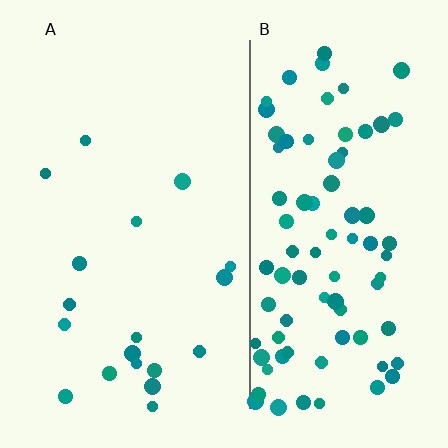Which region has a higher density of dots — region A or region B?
B (the right).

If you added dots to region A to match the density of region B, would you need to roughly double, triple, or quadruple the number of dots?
Approximately quadruple.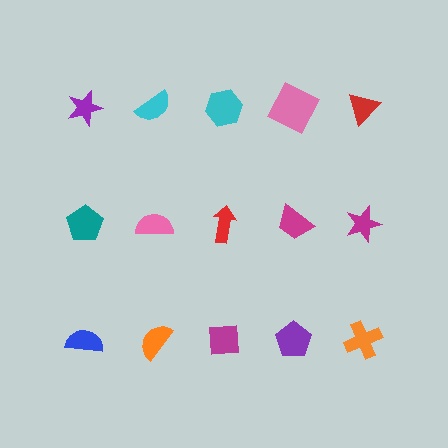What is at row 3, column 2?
An orange semicircle.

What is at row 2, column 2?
A pink semicircle.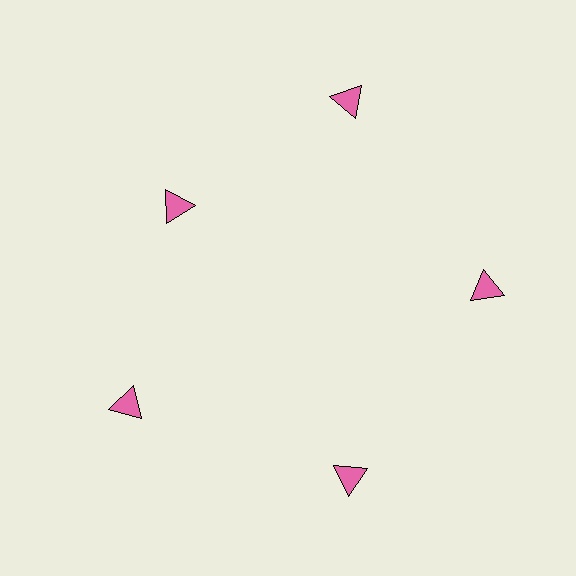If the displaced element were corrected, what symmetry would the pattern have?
It would have 5-fold rotational symmetry — the pattern would map onto itself every 72 degrees.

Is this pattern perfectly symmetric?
No. The 5 pink triangles are arranged in a ring, but one element near the 10 o'clock position is pulled inward toward the center, breaking the 5-fold rotational symmetry.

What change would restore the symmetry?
The symmetry would be restored by moving it outward, back onto the ring so that all 5 triangles sit at equal angles and equal distance from the center.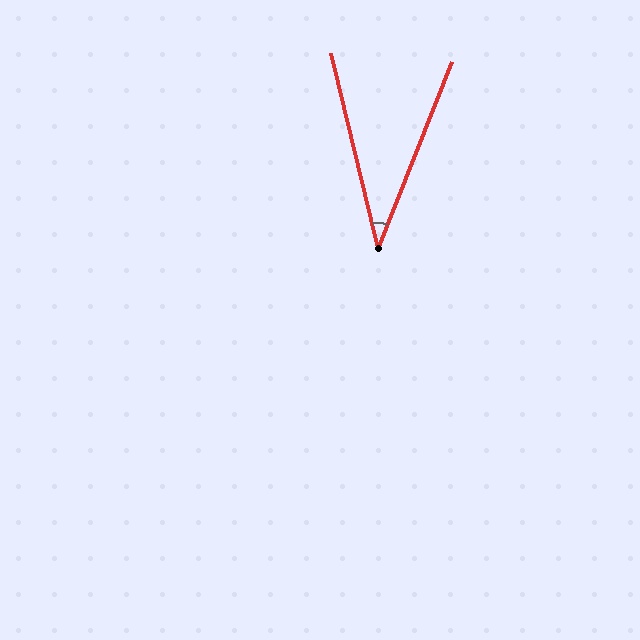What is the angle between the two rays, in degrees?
Approximately 35 degrees.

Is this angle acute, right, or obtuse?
It is acute.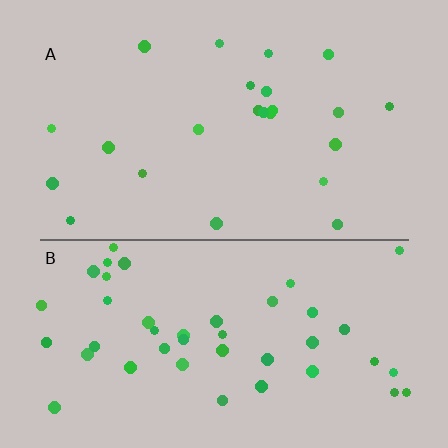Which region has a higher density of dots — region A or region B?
B (the bottom).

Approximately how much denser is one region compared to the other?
Approximately 1.9× — region B over region A.